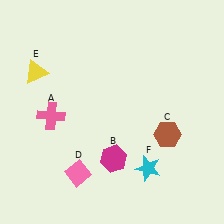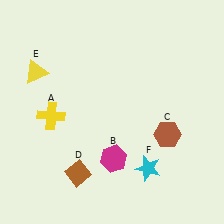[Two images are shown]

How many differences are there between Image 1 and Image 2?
There are 2 differences between the two images.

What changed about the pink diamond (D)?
In Image 1, D is pink. In Image 2, it changed to brown.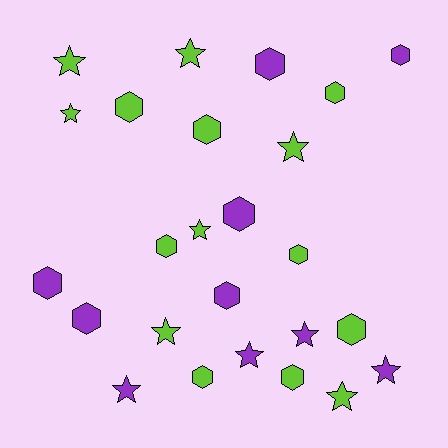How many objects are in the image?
There are 25 objects.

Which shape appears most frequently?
Hexagon, with 14 objects.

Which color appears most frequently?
Lime, with 15 objects.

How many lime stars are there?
There are 7 lime stars.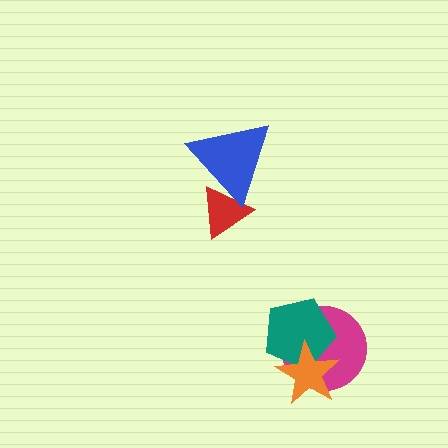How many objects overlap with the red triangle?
1 object overlaps with the red triangle.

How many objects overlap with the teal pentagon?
2 objects overlap with the teal pentagon.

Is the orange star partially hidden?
No, no other shape covers it.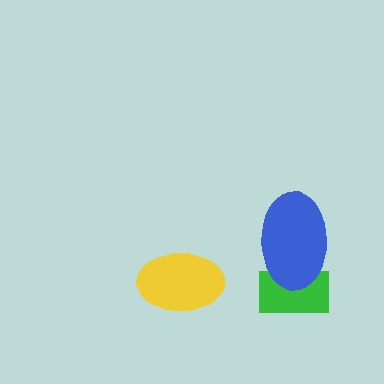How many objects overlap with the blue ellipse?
1 object overlaps with the blue ellipse.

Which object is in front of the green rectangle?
The blue ellipse is in front of the green rectangle.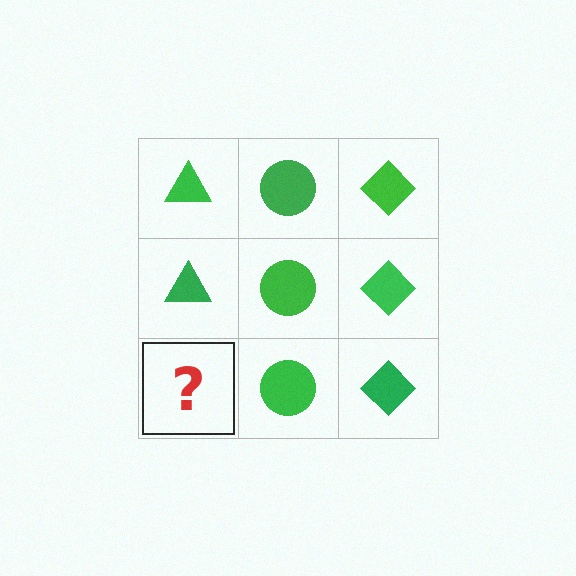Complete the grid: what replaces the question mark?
The question mark should be replaced with a green triangle.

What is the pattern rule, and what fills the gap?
The rule is that each column has a consistent shape. The gap should be filled with a green triangle.